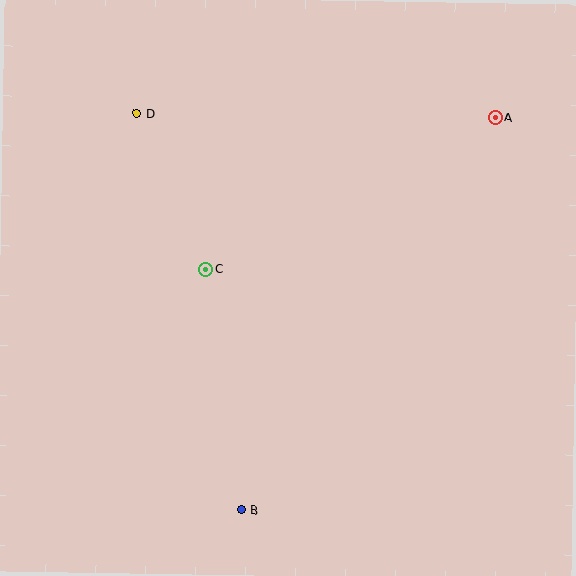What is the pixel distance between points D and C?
The distance between D and C is 171 pixels.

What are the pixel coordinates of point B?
Point B is at (242, 510).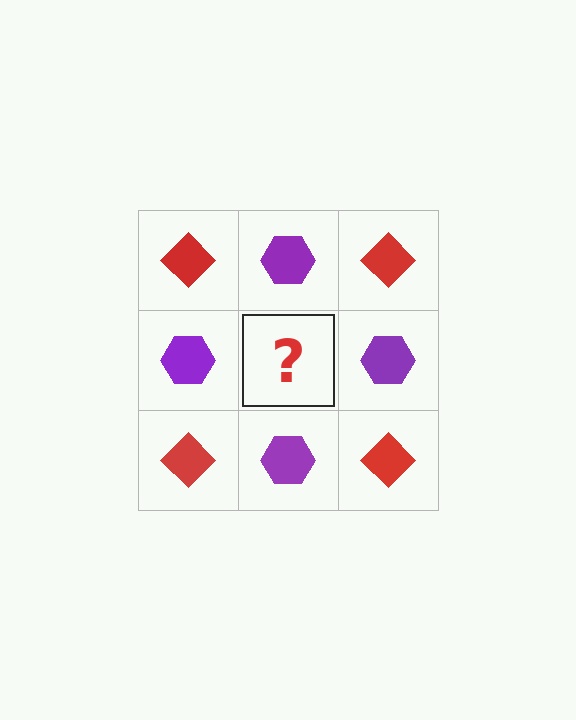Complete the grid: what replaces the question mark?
The question mark should be replaced with a red diamond.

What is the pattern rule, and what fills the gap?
The rule is that it alternates red diamond and purple hexagon in a checkerboard pattern. The gap should be filled with a red diamond.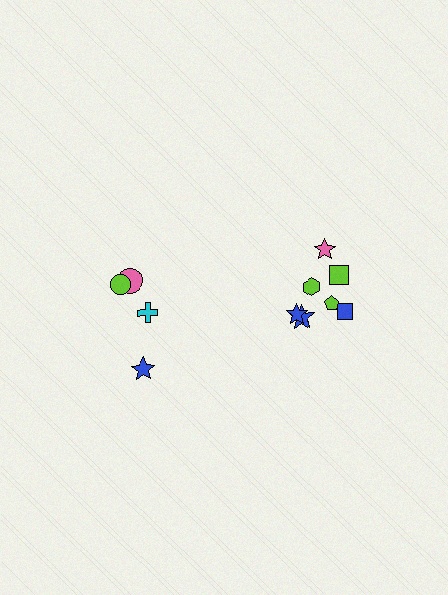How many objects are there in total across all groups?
There are 11 objects.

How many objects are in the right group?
There are 7 objects.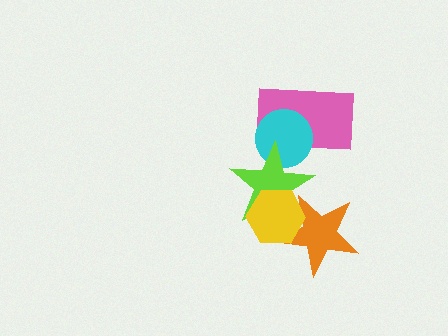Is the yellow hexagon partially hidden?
No, no other shape covers it.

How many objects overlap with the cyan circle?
2 objects overlap with the cyan circle.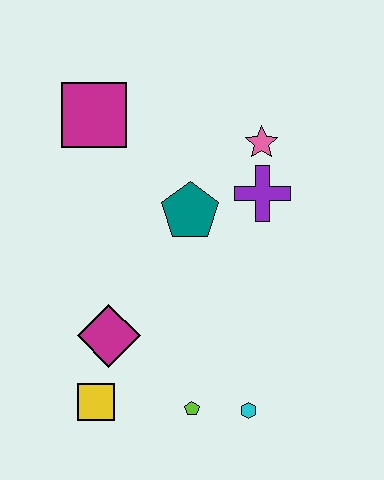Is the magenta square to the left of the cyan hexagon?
Yes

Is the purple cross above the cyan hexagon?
Yes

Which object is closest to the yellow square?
The magenta diamond is closest to the yellow square.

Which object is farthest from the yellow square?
The pink star is farthest from the yellow square.